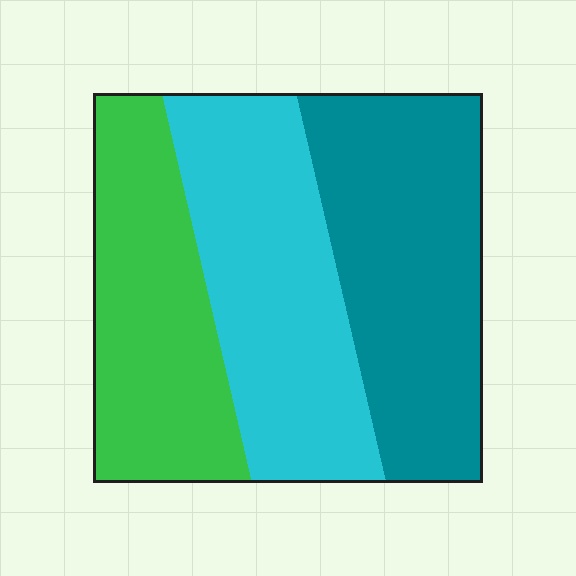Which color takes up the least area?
Green, at roughly 30%.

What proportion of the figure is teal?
Teal covers about 35% of the figure.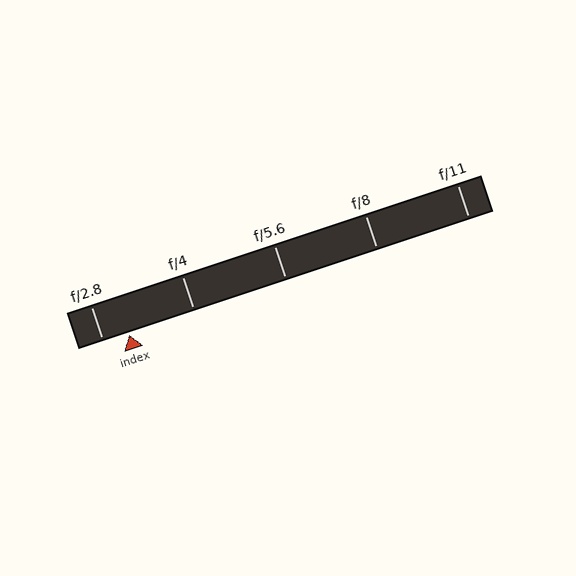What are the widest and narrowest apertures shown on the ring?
The widest aperture shown is f/2.8 and the narrowest is f/11.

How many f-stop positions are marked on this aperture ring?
There are 5 f-stop positions marked.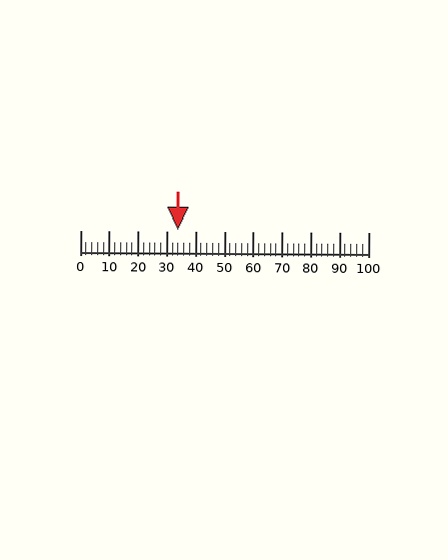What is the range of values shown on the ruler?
The ruler shows values from 0 to 100.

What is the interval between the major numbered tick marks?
The major tick marks are spaced 10 units apart.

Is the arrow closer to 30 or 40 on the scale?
The arrow is closer to 30.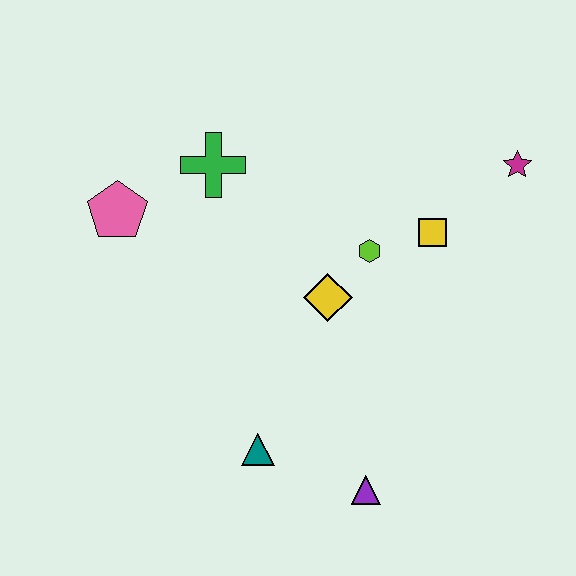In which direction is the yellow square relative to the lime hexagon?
The yellow square is to the right of the lime hexagon.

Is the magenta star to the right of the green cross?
Yes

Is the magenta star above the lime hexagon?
Yes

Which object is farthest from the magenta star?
The pink pentagon is farthest from the magenta star.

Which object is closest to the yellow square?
The lime hexagon is closest to the yellow square.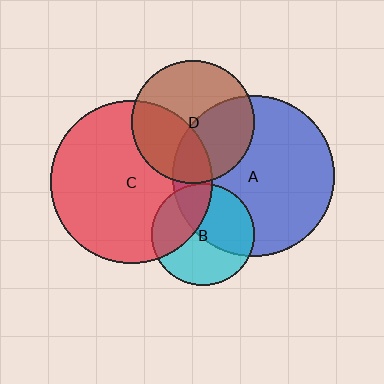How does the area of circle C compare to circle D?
Approximately 1.7 times.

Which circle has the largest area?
Circle C (red).